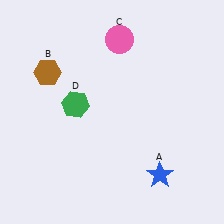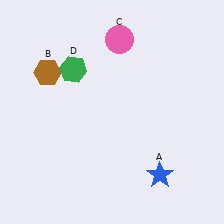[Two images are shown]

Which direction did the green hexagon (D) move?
The green hexagon (D) moved up.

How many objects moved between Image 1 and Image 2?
1 object moved between the two images.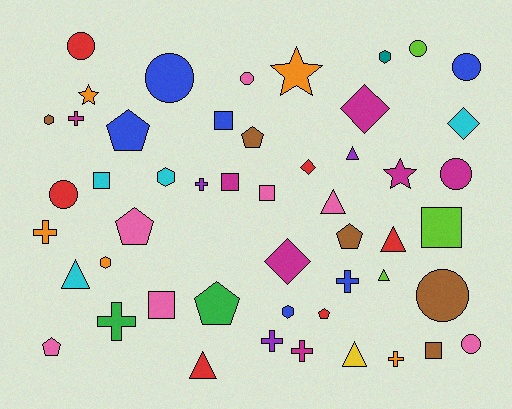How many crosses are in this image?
There are 8 crosses.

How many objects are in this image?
There are 50 objects.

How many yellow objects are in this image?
There is 1 yellow object.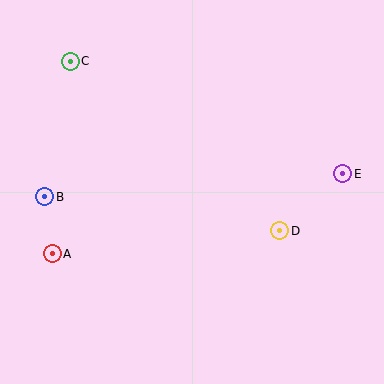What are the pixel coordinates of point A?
Point A is at (52, 254).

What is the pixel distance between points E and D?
The distance between E and D is 85 pixels.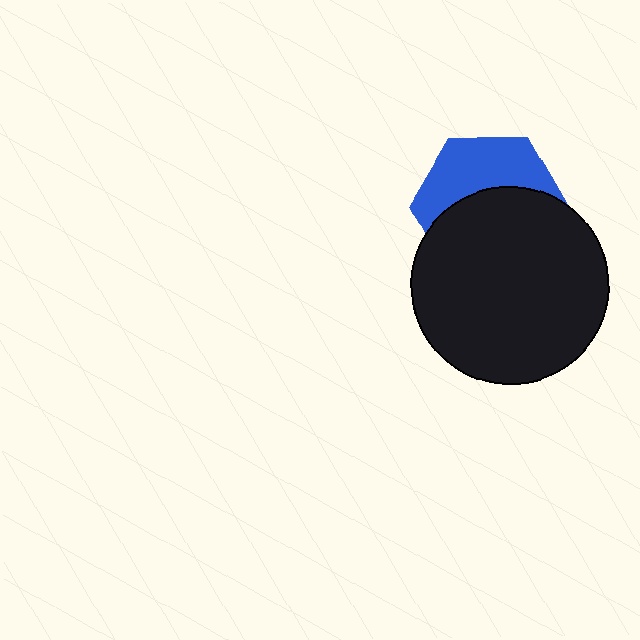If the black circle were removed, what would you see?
You would see the complete blue hexagon.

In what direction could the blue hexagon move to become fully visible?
The blue hexagon could move up. That would shift it out from behind the black circle entirely.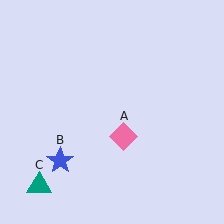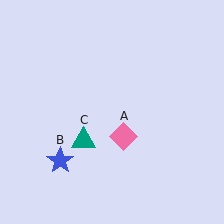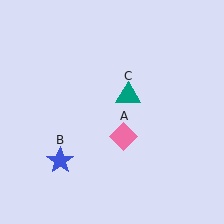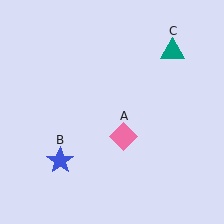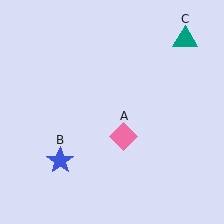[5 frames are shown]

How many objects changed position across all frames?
1 object changed position: teal triangle (object C).